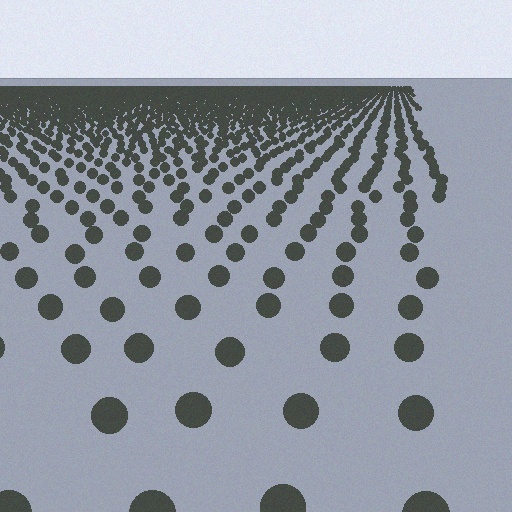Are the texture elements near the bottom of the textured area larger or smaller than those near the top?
Larger. Near the bottom, elements are closer to the viewer and appear at a bigger on-screen size.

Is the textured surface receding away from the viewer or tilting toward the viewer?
The surface is receding away from the viewer. Texture elements get smaller and denser toward the top.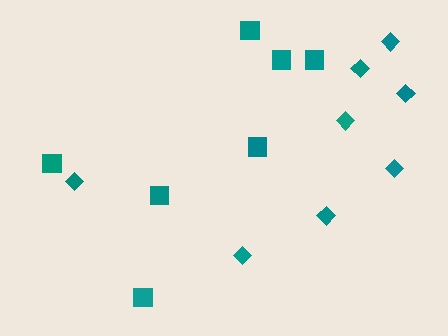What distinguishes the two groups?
There are 2 groups: one group of diamonds (8) and one group of squares (7).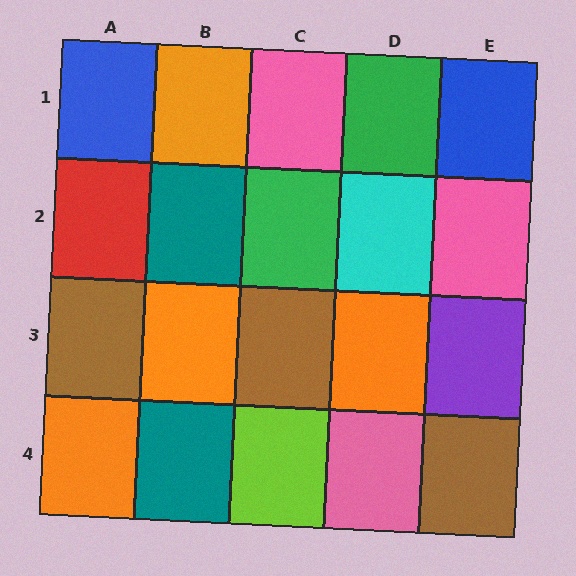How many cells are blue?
2 cells are blue.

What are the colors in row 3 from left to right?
Brown, orange, brown, orange, purple.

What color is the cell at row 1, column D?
Green.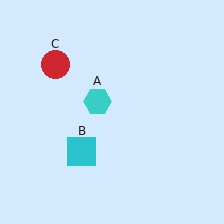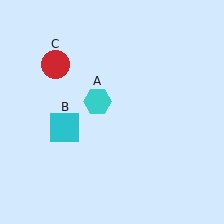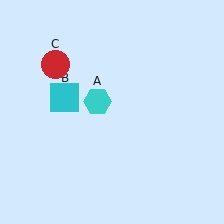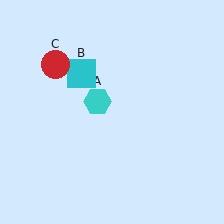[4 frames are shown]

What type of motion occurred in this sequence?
The cyan square (object B) rotated clockwise around the center of the scene.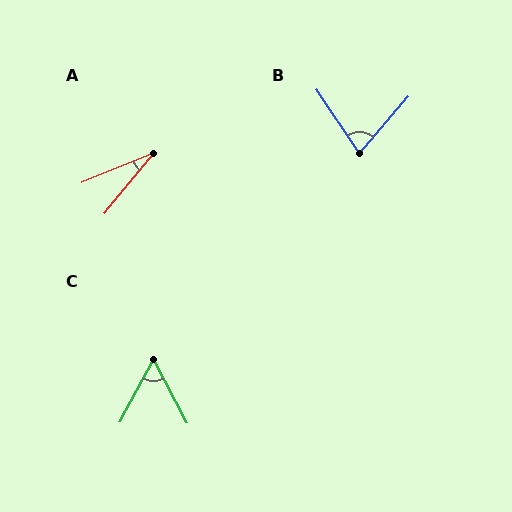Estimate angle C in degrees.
Approximately 56 degrees.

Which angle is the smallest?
A, at approximately 28 degrees.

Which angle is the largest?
B, at approximately 74 degrees.